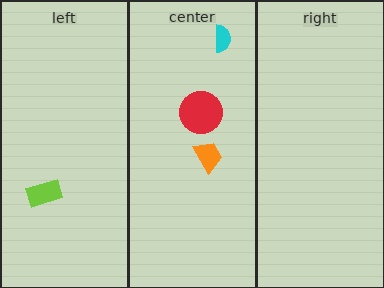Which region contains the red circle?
The center region.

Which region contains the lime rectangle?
The left region.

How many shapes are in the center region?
3.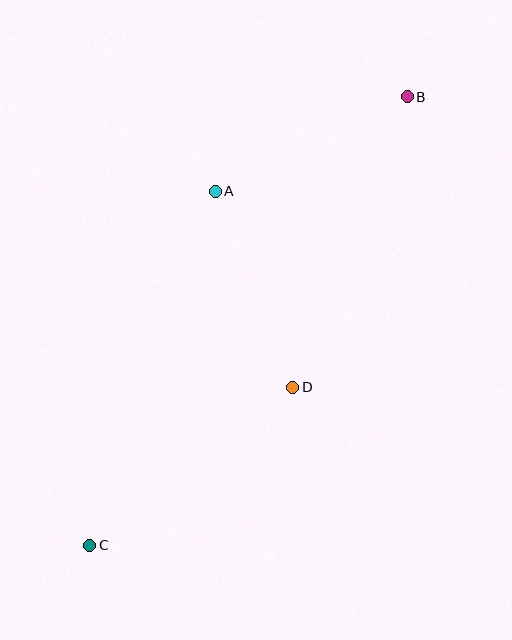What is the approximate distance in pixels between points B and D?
The distance between B and D is approximately 313 pixels.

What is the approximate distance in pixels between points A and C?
The distance between A and C is approximately 376 pixels.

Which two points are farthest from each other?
Points B and C are farthest from each other.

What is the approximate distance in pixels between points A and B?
The distance between A and B is approximately 214 pixels.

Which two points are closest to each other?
Points A and D are closest to each other.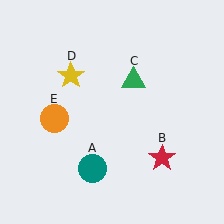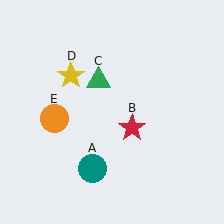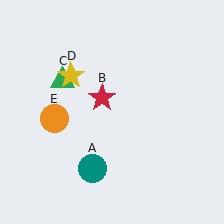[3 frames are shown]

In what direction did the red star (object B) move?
The red star (object B) moved up and to the left.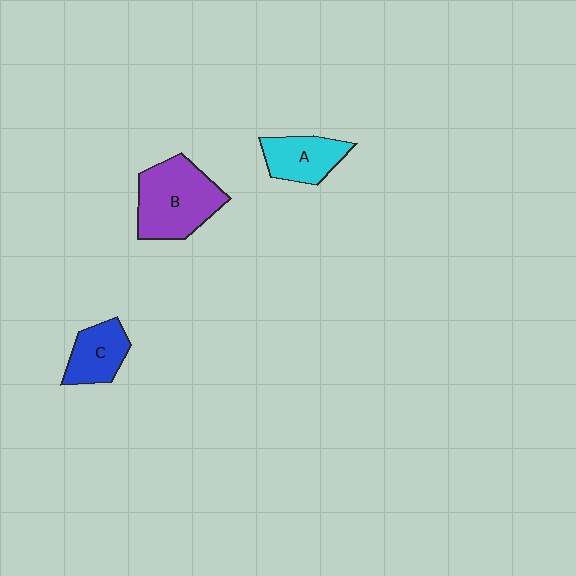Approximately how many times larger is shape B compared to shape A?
Approximately 1.6 times.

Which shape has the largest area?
Shape B (purple).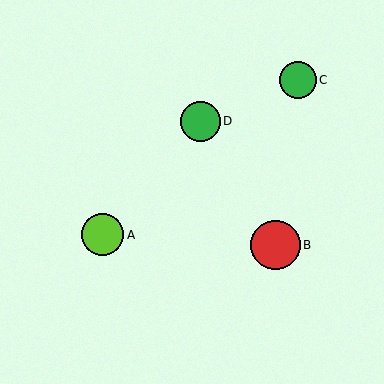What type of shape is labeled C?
Shape C is a green circle.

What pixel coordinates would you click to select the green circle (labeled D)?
Click at (200, 121) to select the green circle D.